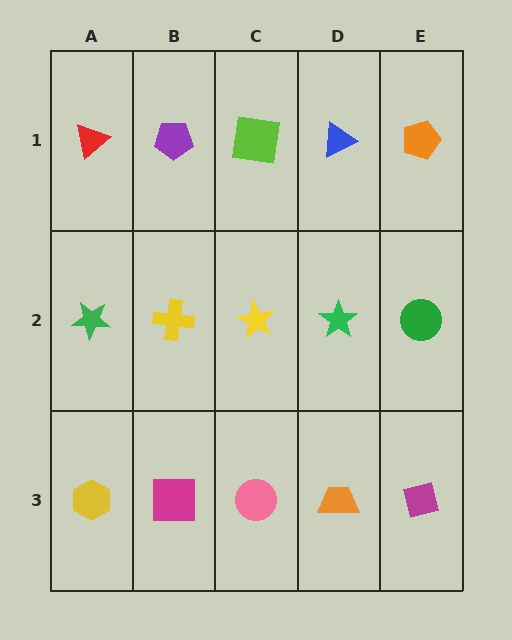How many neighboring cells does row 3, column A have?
2.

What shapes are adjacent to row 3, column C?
A yellow star (row 2, column C), a magenta square (row 3, column B), an orange trapezoid (row 3, column D).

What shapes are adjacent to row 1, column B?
A yellow cross (row 2, column B), a red triangle (row 1, column A), a lime square (row 1, column C).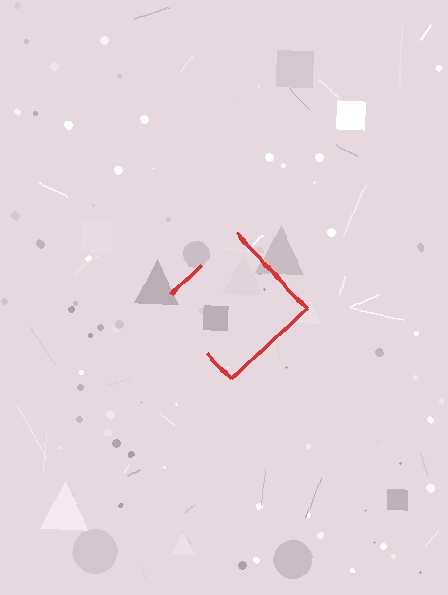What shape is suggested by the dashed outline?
The dashed outline suggests a diamond.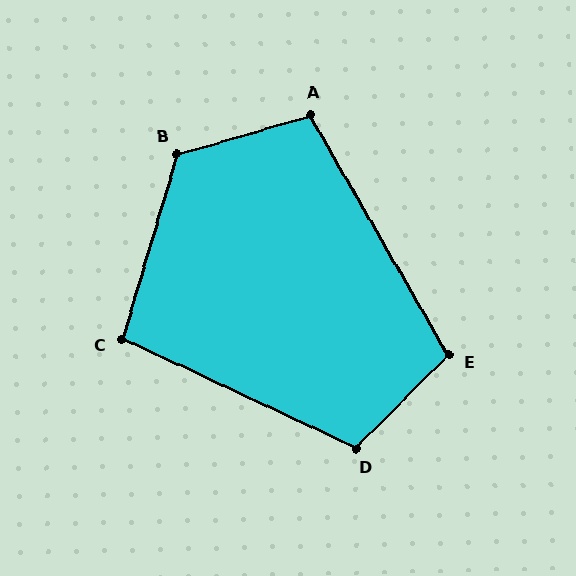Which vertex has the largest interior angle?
B, at approximately 123 degrees.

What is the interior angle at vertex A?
Approximately 104 degrees (obtuse).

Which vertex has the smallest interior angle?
C, at approximately 98 degrees.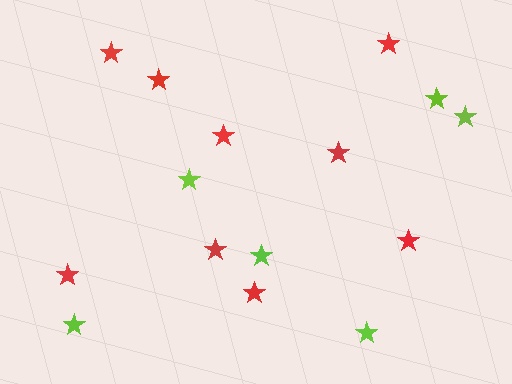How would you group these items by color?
There are 2 groups: one group of red stars (9) and one group of lime stars (6).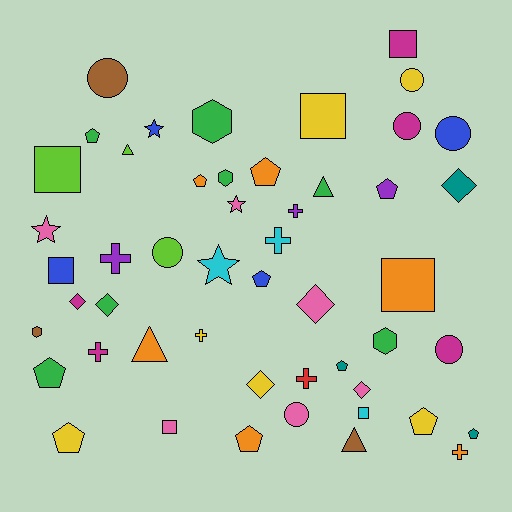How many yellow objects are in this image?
There are 6 yellow objects.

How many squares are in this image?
There are 7 squares.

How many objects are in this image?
There are 50 objects.